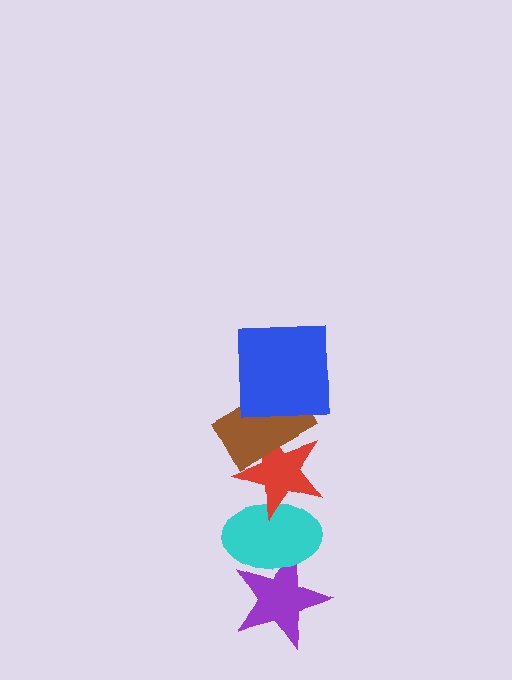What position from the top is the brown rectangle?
The brown rectangle is 2nd from the top.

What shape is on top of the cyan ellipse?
The red star is on top of the cyan ellipse.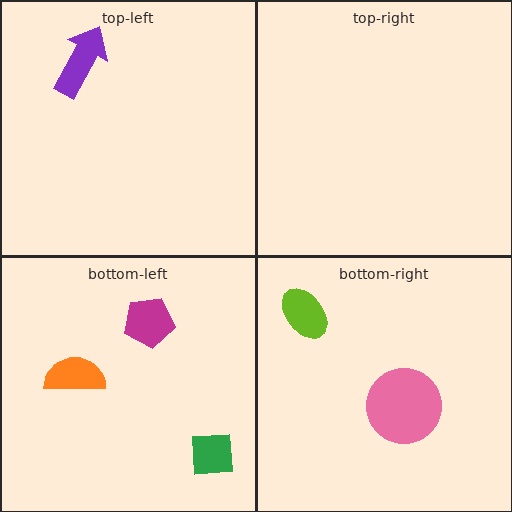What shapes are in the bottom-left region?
The orange semicircle, the green square, the magenta pentagon.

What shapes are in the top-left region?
The purple arrow.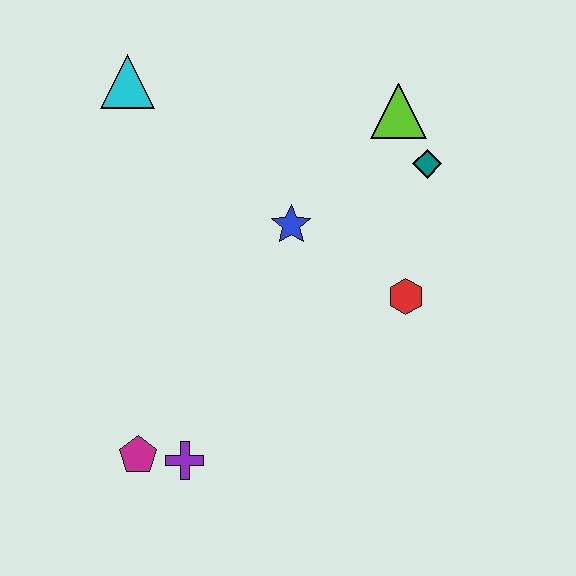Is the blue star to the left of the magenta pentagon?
No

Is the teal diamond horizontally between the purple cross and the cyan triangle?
No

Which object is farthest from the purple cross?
The lime triangle is farthest from the purple cross.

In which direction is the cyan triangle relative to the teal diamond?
The cyan triangle is to the left of the teal diamond.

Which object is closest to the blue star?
The red hexagon is closest to the blue star.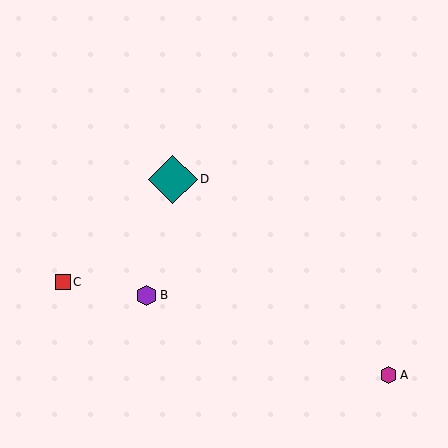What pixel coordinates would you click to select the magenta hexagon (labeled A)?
Click at (389, 375) to select the magenta hexagon A.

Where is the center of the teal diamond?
The center of the teal diamond is at (173, 179).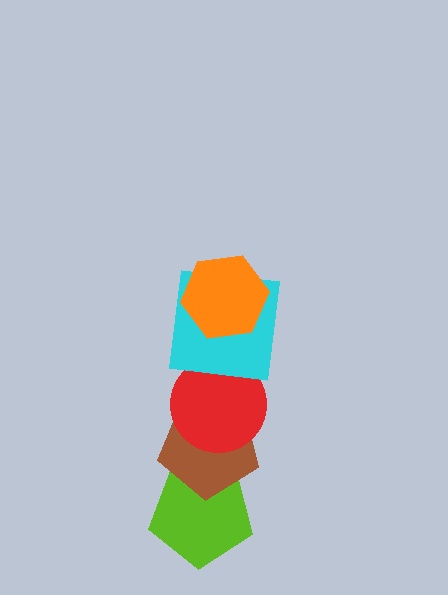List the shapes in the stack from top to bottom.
From top to bottom: the orange hexagon, the cyan square, the red circle, the brown pentagon, the lime pentagon.